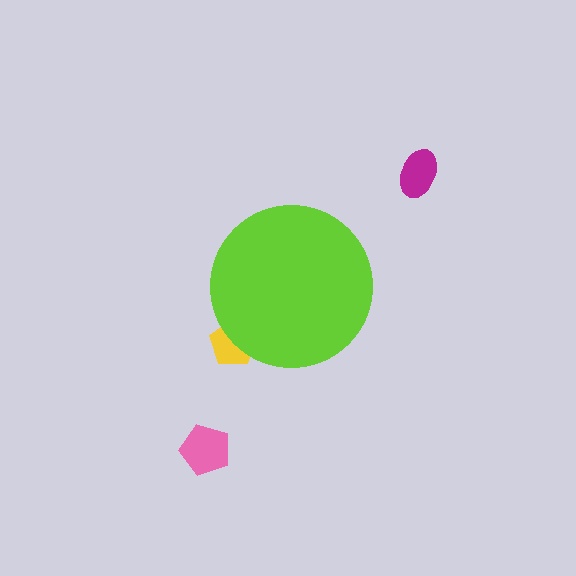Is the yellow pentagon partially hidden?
Yes, the yellow pentagon is partially hidden behind the lime circle.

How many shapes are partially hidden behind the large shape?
1 shape is partially hidden.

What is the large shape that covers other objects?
A lime circle.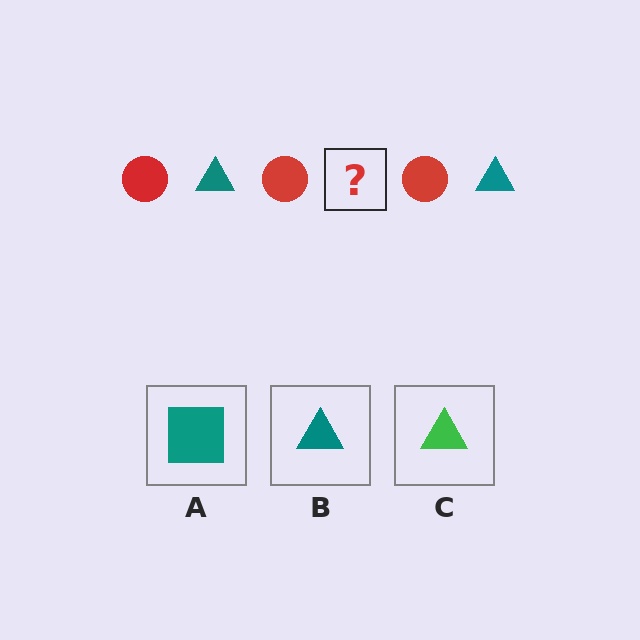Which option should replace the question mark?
Option B.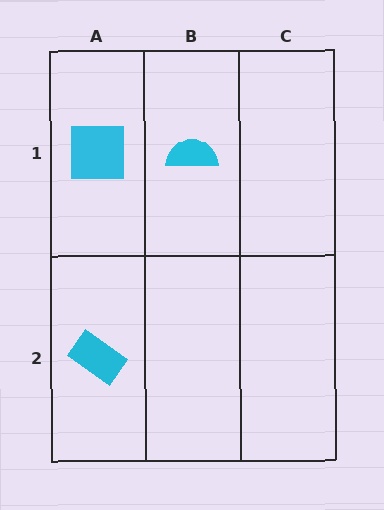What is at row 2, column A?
A cyan rectangle.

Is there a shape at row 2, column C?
No, that cell is empty.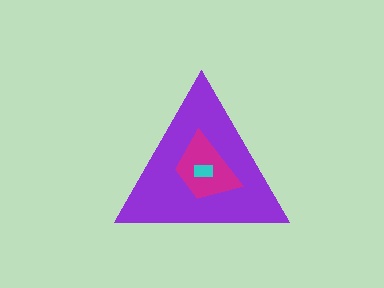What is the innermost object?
The cyan rectangle.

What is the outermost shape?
The purple triangle.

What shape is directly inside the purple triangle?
The magenta trapezoid.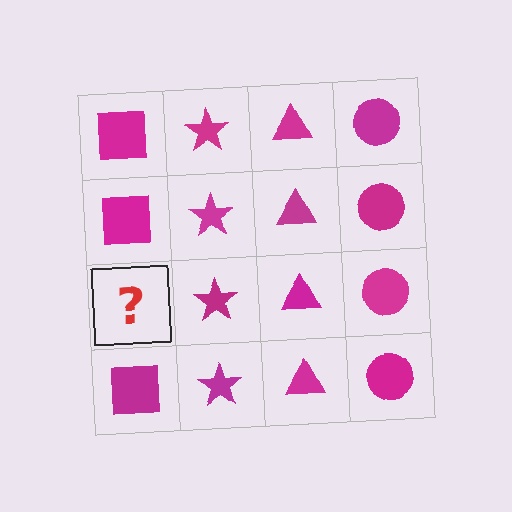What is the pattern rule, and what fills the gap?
The rule is that each column has a consistent shape. The gap should be filled with a magenta square.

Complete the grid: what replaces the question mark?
The question mark should be replaced with a magenta square.